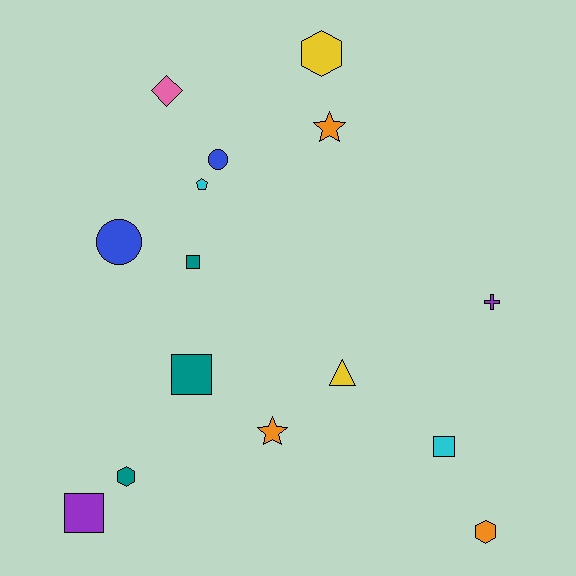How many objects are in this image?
There are 15 objects.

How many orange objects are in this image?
There are 3 orange objects.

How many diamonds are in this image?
There is 1 diamond.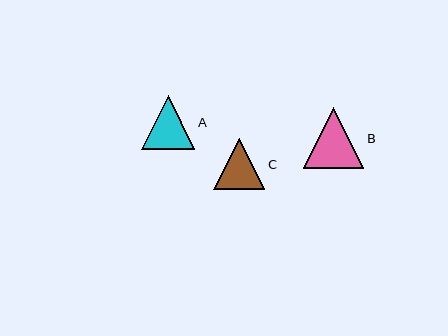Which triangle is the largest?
Triangle B is the largest with a size of approximately 61 pixels.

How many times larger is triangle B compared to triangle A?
Triangle B is approximately 1.1 times the size of triangle A.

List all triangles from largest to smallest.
From largest to smallest: B, A, C.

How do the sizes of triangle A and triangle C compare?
Triangle A and triangle C are approximately the same size.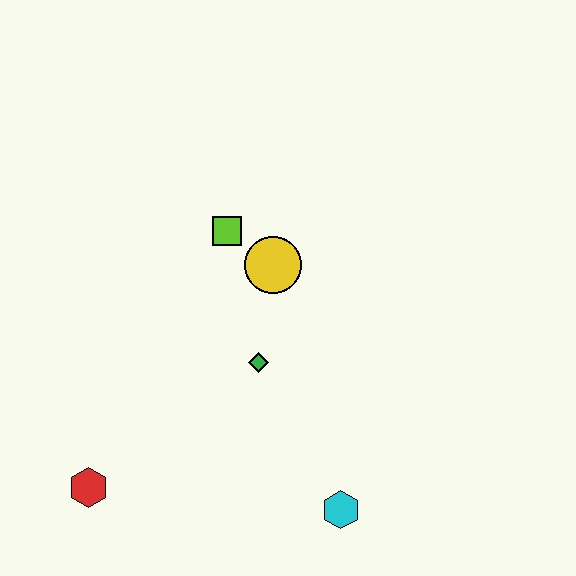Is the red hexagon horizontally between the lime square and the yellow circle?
No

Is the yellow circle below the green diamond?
No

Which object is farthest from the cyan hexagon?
The lime square is farthest from the cyan hexagon.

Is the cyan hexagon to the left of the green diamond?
No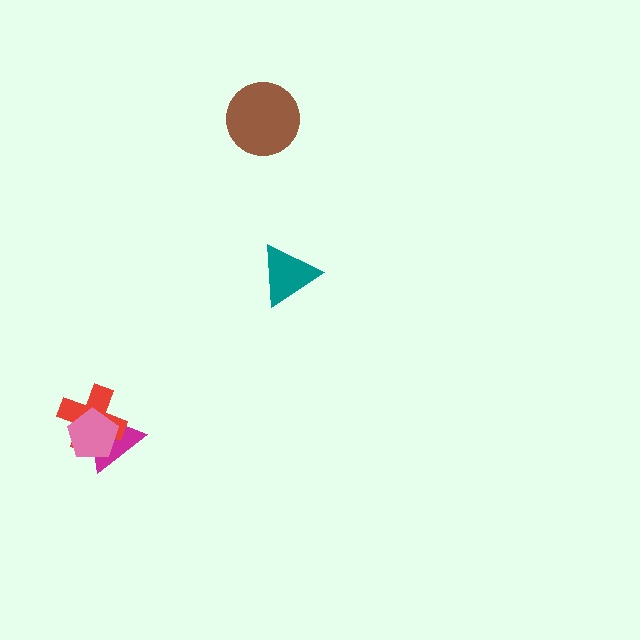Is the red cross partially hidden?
Yes, it is partially covered by another shape.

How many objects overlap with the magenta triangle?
2 objects overlap with the magenta triangle.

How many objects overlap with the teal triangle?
0 objects overlap with the teal triangle.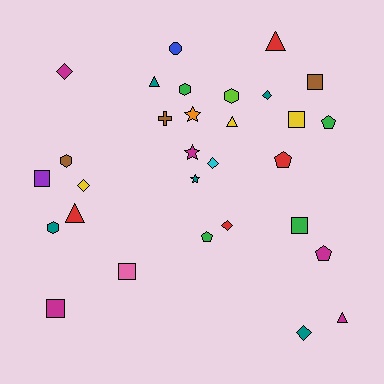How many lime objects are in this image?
There is 1 lime object.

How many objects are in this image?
There are 30 objects.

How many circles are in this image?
There is 1 circle.